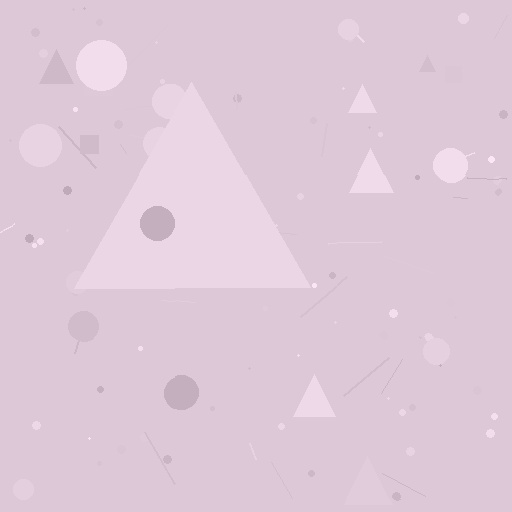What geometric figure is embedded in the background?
A triangle is embedded in the background.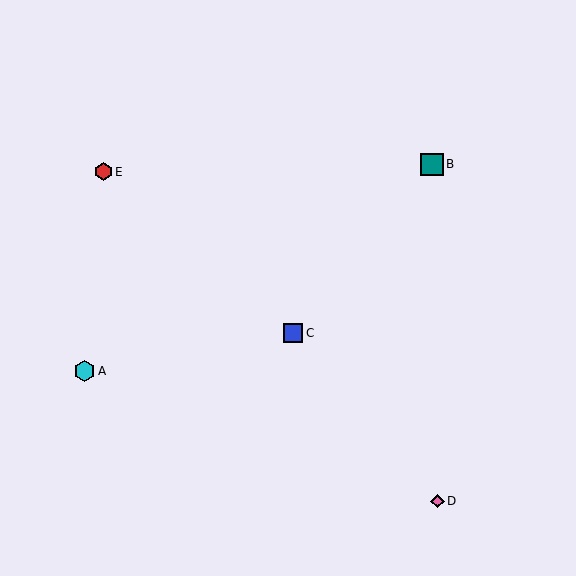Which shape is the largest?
The teal square (labeled B) is the largest.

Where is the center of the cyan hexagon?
The center of the cyan hexagon is at (85, 371).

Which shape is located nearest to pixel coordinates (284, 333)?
The blue square (labeled C) at (293, 333) is nearest to that location.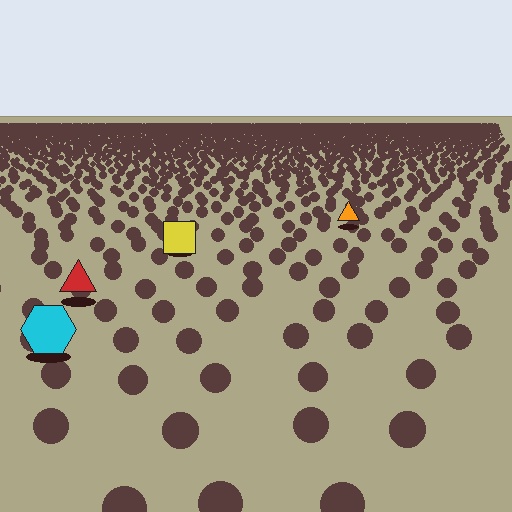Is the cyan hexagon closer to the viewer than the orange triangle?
Yes. The cyan hexagon is closer — you can tell from the texture gradient: the ground texture is coarser near it.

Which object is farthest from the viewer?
The orange triangle is farthest from the viewer. It appears smaller and the ground texture around it is denser.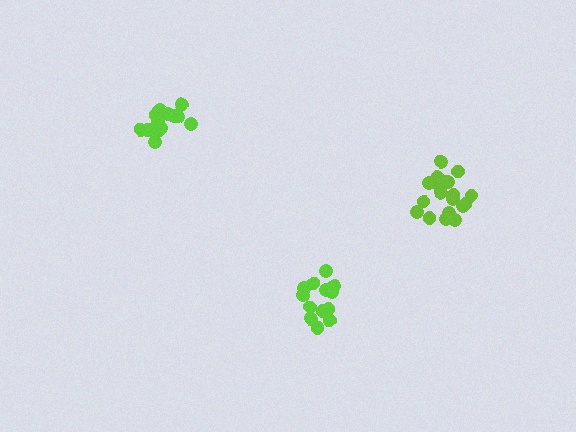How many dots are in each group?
Group 1: 13 dots, Group 2: 19 dots, Group 3: 14 dots (46 total).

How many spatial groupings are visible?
There are 3 spatial groupings.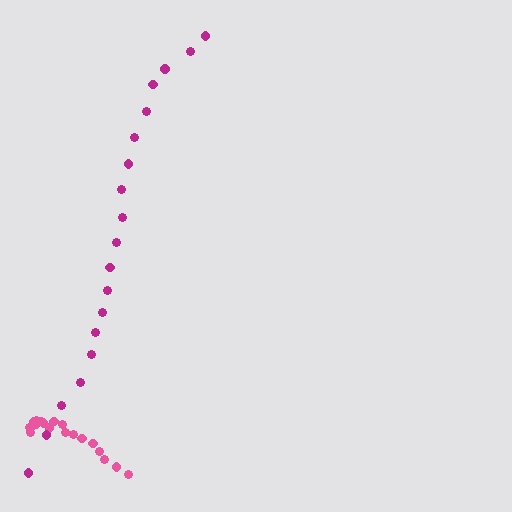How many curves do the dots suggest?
There are 2 distinct paths.